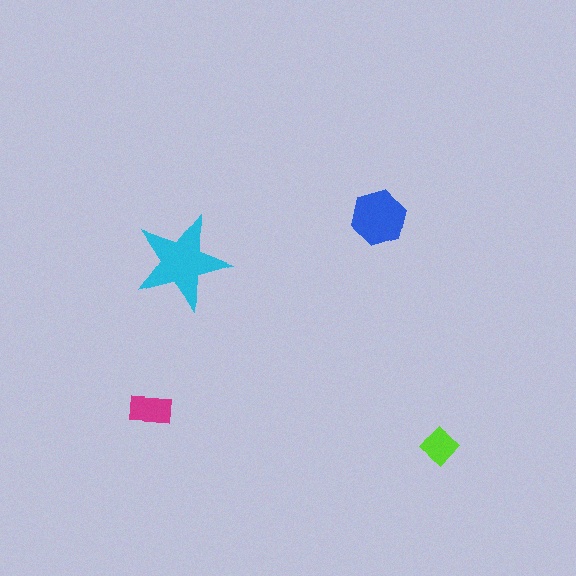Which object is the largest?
The cyan star.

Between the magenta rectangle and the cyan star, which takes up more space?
The cyan star.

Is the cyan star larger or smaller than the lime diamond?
Larger.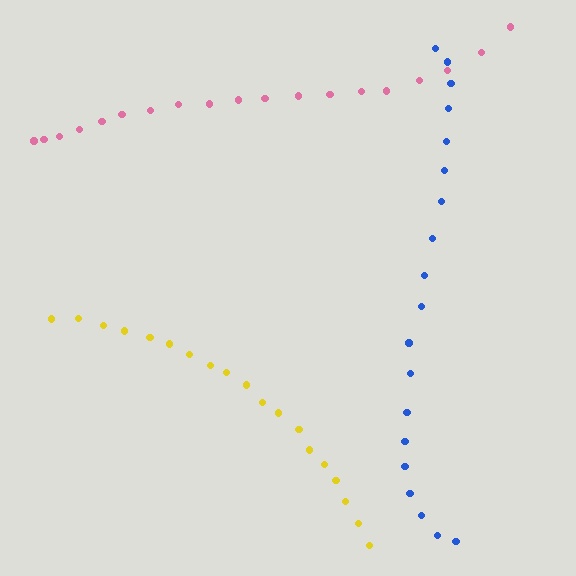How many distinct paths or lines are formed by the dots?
There are 3 distinct paths.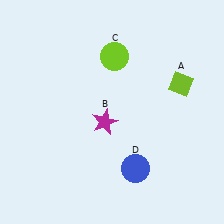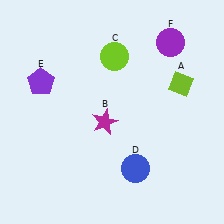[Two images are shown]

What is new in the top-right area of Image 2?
A purple circle (F) was added in the top-right area of Image 2.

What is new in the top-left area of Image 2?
A purple pentagon (E) was added in the top-left area of Image 2.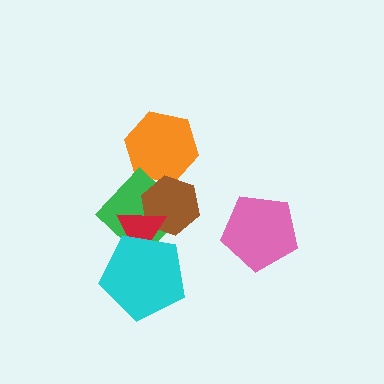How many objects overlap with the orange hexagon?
2 objects overlap with the orange hexagon.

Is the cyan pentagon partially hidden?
No, no other shape covers it.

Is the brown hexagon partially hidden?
Yes, it is partially covered by another shape.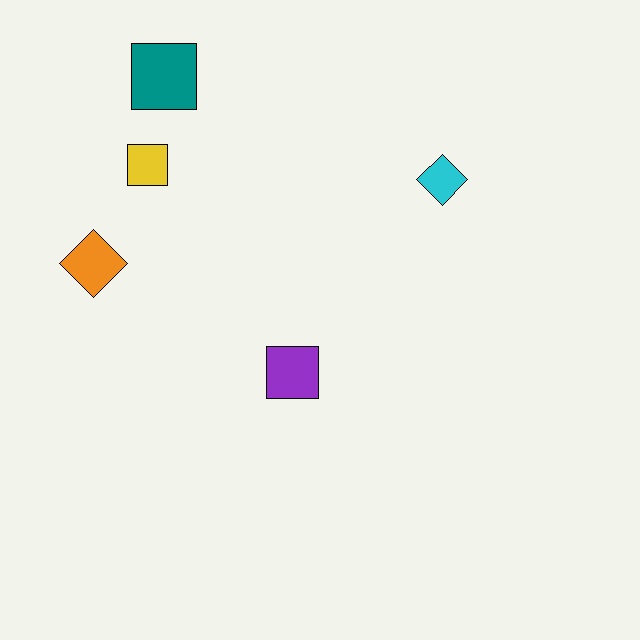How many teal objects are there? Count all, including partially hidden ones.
There is 1 teal object.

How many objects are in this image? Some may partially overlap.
There are 5 objects.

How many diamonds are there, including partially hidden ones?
There are 2 diamonds.